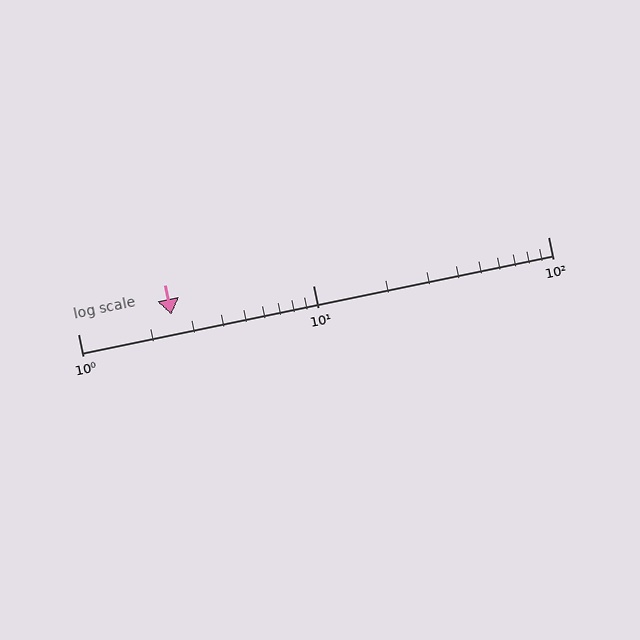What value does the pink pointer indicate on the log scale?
The pointer indicates approximately 2.5.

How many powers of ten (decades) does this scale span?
The scale spans 2 decades, from 1 to 100.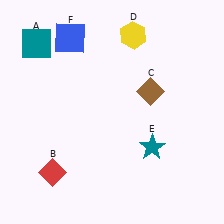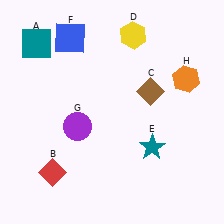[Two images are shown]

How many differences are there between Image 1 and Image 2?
There are 2 differences between the two images.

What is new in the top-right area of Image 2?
An orange hexagon (H) was added in the top-right area of Image 2.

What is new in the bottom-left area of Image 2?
A purple circle (G) was added in the bottom-left area of Image 2.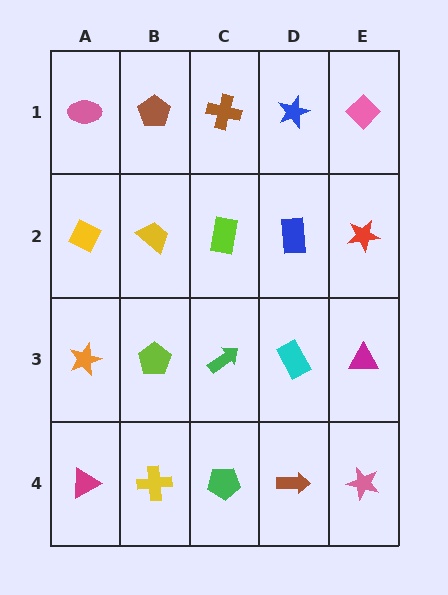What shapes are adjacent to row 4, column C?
A green arrow (row 3, column C), a yellow cross (row 4, column B), a brown arrow (row 4, column D).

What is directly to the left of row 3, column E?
A cyan rectangle.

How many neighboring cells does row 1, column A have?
2.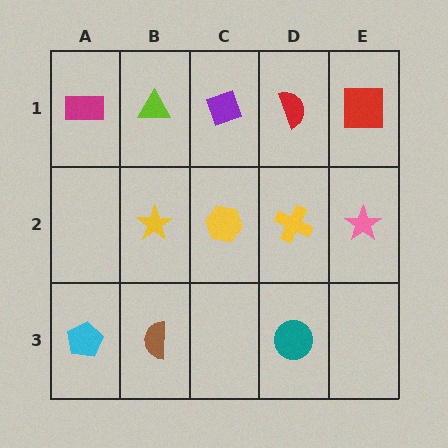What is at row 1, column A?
A magenta rectangle.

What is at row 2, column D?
A yellow cross.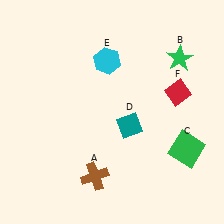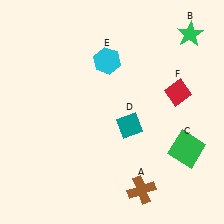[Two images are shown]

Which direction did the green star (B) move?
The green star (B) moved up.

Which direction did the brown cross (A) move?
The brown cross (A) moved right.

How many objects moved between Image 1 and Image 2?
2 objects moved between the two images.